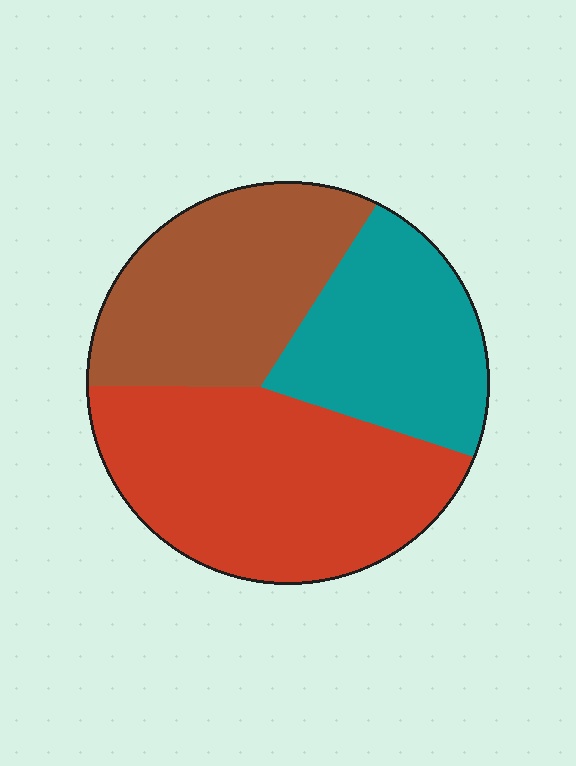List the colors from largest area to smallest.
From largest to smallest: red, brown, teal.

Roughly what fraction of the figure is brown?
Brown covers 31% of the figure.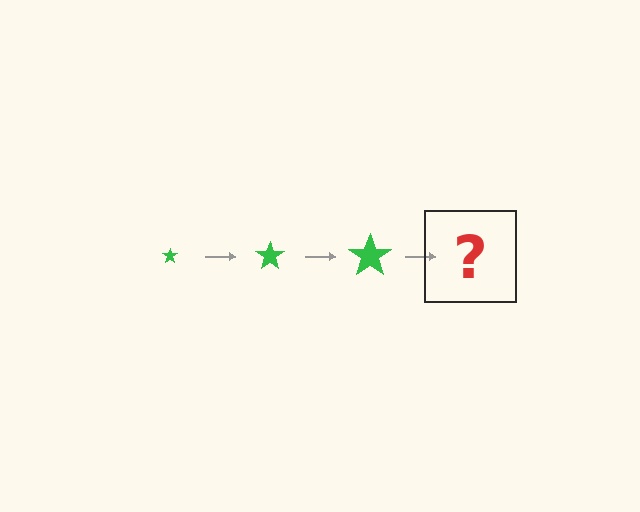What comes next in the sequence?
The next element should be a green star, larger than the previous one.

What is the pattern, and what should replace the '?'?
The pattern is that the star gets progressively larger each step. The '?' should be a green star, larger than the previous one.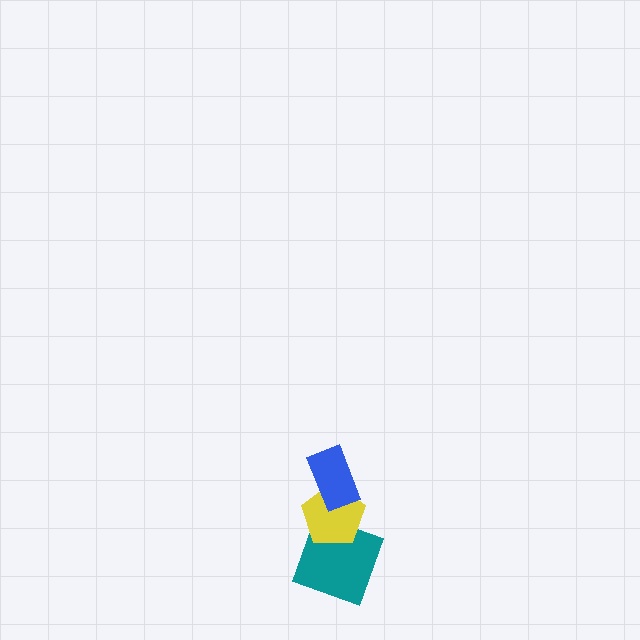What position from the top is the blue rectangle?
The blue rectangle is 1st from the top.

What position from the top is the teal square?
The teal square is 3rd from the top.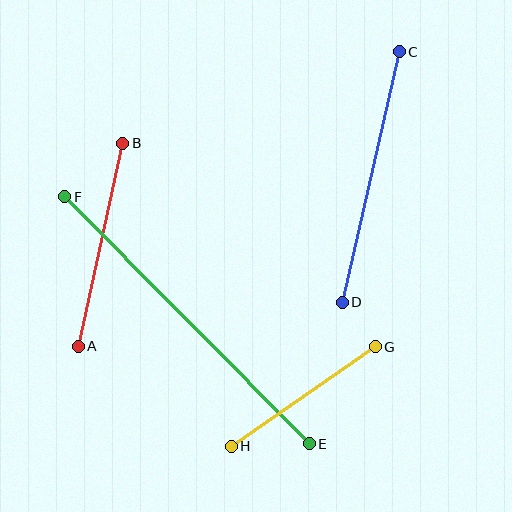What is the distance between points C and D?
The distance is approximately 257 pixels.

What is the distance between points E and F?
The distance is approximately 348 pixels.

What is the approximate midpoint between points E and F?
The midpoint is at approximately (187, 320) pixels.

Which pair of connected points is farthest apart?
Points E and F are farthest apart.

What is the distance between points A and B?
The distance is approximately 208 pixels.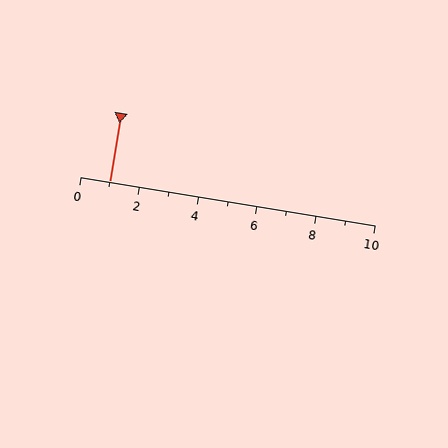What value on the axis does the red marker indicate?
The marker indicates approximately 1.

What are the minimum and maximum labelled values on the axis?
The axis runs from 0 to 10.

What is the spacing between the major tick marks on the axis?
The major ticks are spaced 2 apart.